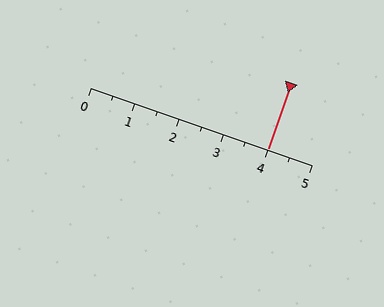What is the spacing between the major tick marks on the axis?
The major ticks are spaced 1 apart.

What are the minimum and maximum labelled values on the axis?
The axis runs from 0 to 5.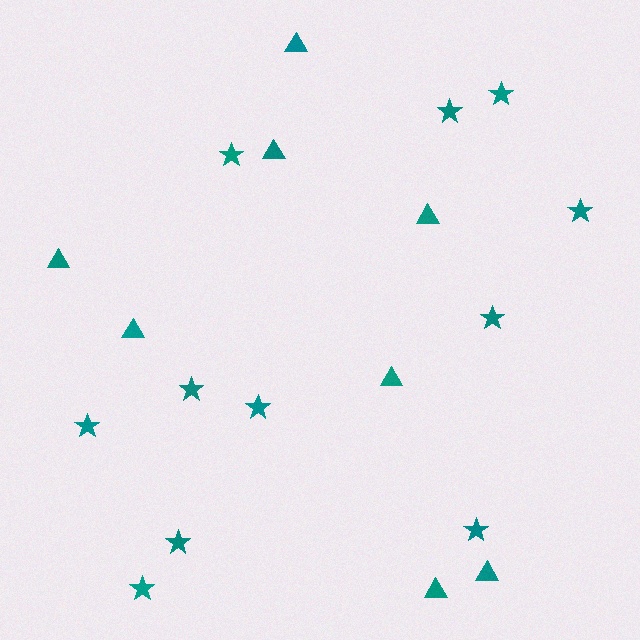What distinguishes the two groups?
There are 2 groups: one group of triangles (8) and one group of stars (11).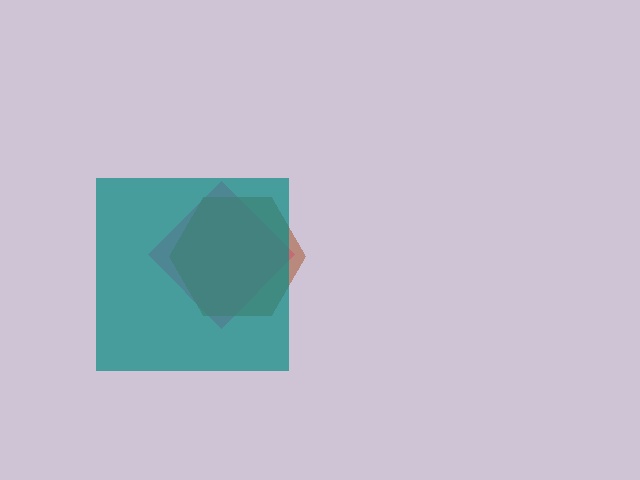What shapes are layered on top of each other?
The layered shapes are: a pink diamond, a brown hexagon, a teal square.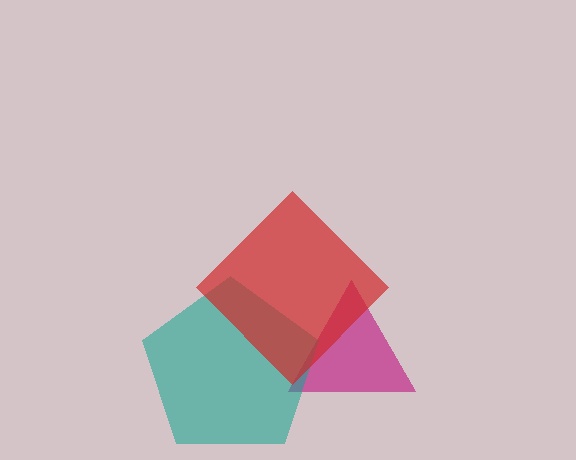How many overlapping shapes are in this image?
There are 3 overlapping shapes in the image.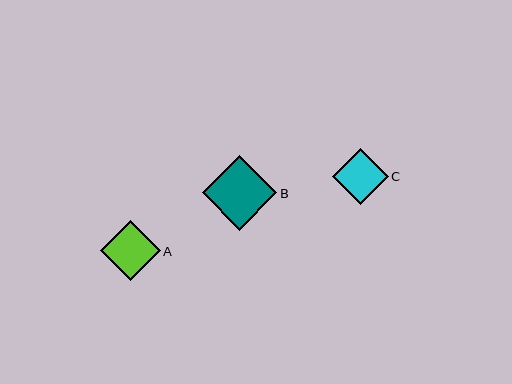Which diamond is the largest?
Diamond B is the largest with a size of approximately 75 pixels.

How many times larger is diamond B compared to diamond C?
Diamond B is approximately 1.3 times the size of diamond C.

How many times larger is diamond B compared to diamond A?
Diamond B is approximately 1.2 times the size of diamond A.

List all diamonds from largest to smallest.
From largest to smallest: B, A, C.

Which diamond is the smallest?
Diamond C is the smallest with a size of approximately 56 pixels.